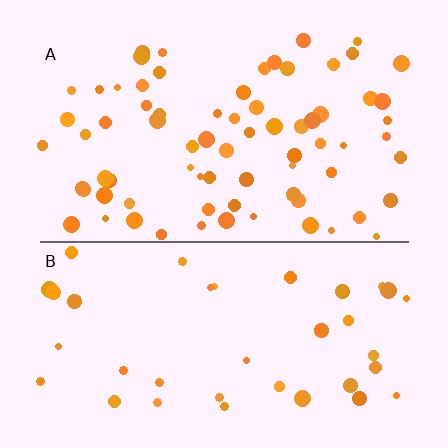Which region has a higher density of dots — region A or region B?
A (the top).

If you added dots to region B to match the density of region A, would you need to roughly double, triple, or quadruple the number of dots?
Approximately double.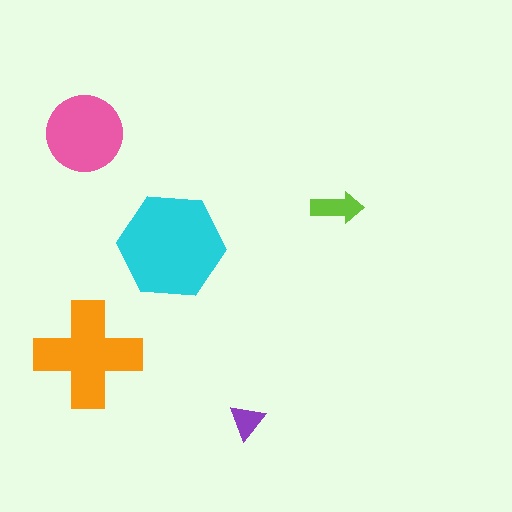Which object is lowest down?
The purple triangle is bottommost.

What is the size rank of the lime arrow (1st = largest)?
4th.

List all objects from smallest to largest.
The purple triangle, the lime arrow, the pink circle, the orange cross, the cyan hexagon.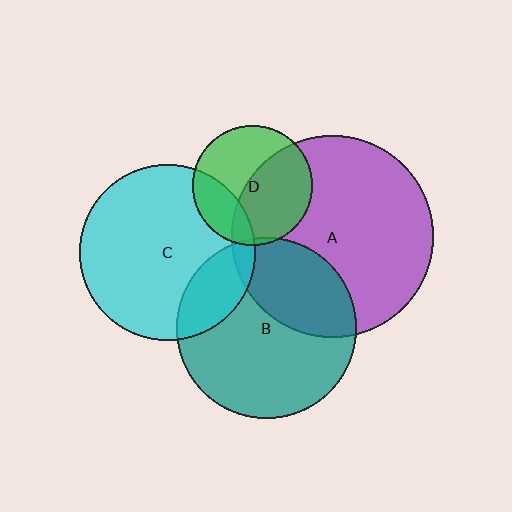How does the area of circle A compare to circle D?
Approximately 2.8 times.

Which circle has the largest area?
Circle A (purple).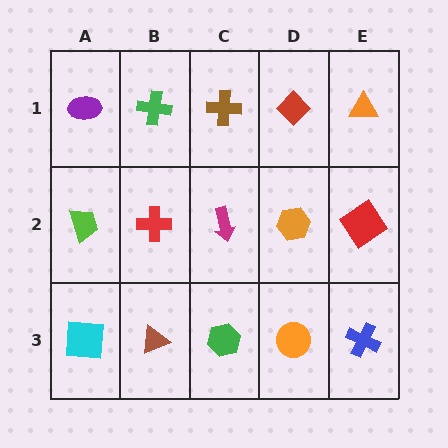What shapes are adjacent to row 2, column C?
A brown cross (row 1, column C), a green hexagon (row 3, column C), a red cross (row 2, column B), an orange hexagon (row 2, column D).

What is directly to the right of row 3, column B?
A green hexagon.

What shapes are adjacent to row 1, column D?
An orange hexagon (row 2, column D), a brown cross (row 1, column C), an orange triangle (row 1, column E).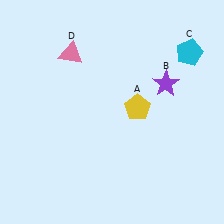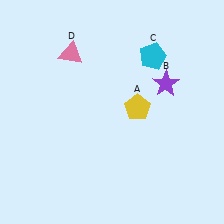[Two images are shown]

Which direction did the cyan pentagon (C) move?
The cyan pentagon (C) moved left.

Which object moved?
The cyan pentagon (C) moved left.